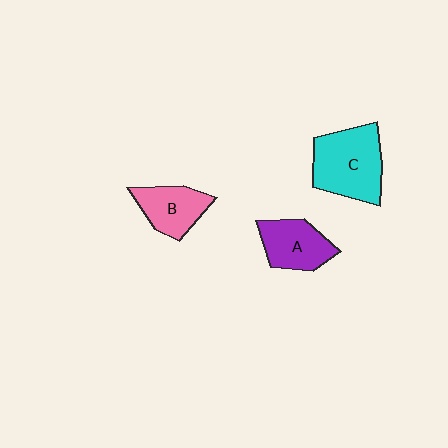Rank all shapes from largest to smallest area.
From largest to smallest: C (cyan), A (purple), B (pink).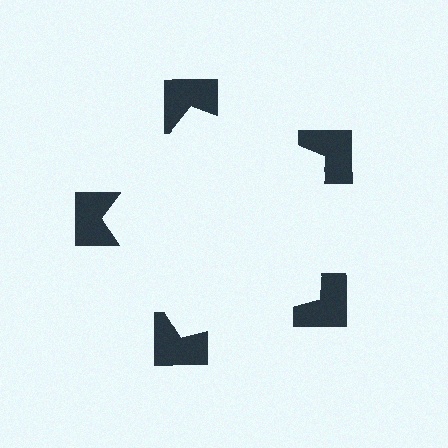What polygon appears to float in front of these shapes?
An illusory pentagon — its edges are inferred from the aligned wedge cuts in the notched squares, not physically drawn.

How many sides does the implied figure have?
5 sides.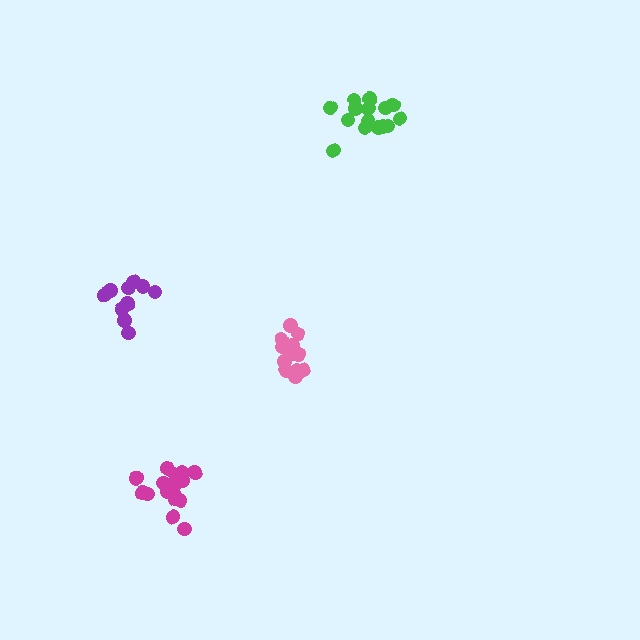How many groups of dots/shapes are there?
There are 4 groups.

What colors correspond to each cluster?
The clusters are colored: green, purple, magenta, pink.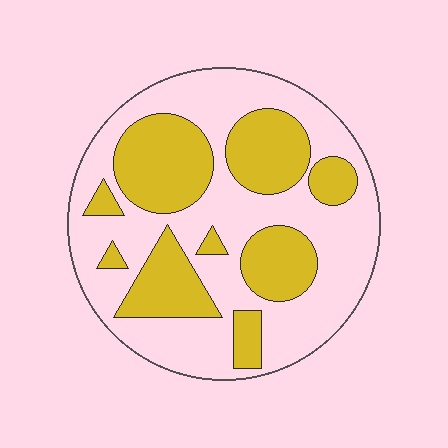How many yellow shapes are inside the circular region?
9.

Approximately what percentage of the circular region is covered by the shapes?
Approximately 40%.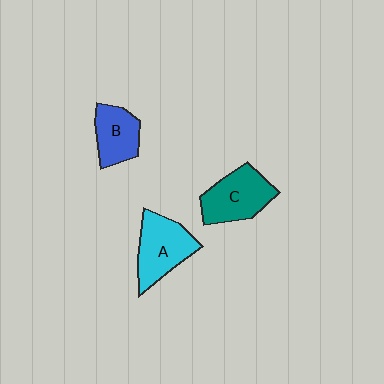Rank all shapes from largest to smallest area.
From largest to smallest: A (cyan), C (teal), B (blue).